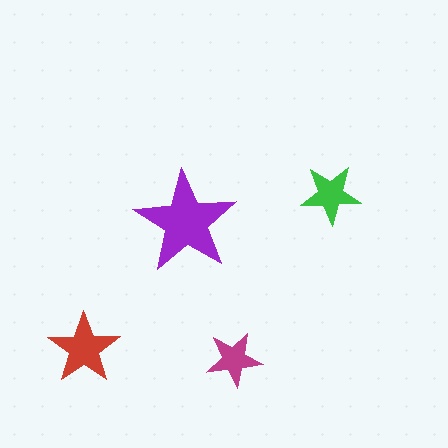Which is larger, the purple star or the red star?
The purple one.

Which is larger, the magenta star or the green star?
The green one.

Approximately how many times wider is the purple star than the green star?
About 1.5 times wider.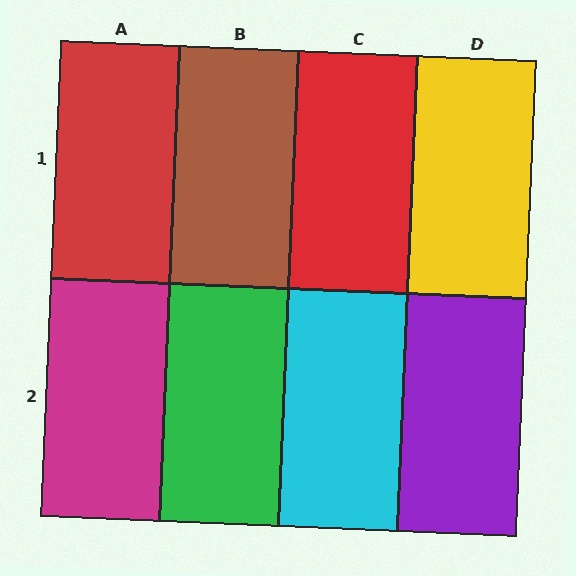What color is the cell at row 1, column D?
Yellow.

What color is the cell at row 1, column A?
Red.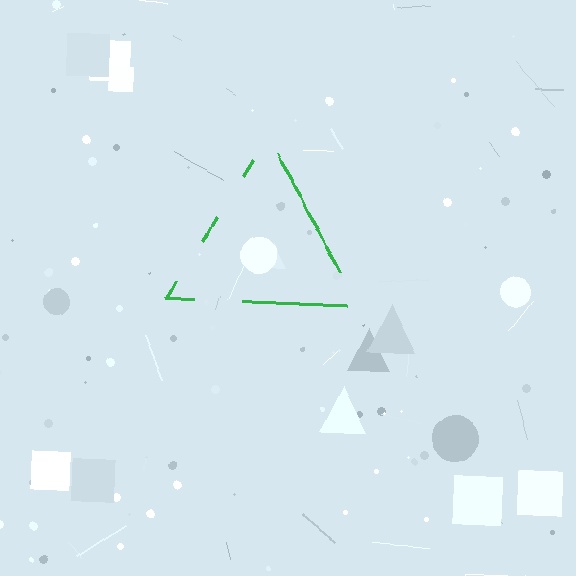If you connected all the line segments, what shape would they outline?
They would outline a triangle.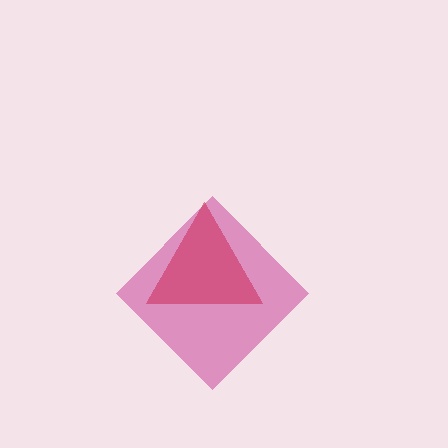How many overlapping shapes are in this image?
There are 2 overlapping shapes in the image.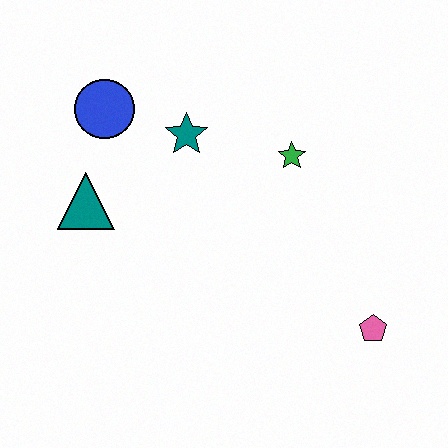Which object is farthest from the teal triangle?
The pink pentagon is farthest from the teal triangle.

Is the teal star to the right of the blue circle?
Yes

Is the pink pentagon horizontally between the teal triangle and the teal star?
No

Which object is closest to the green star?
The teal star is closest to the green star.